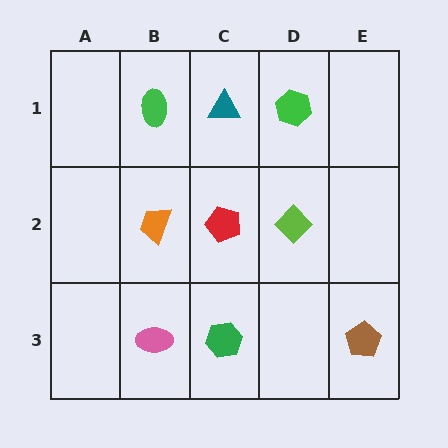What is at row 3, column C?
A green hexagon.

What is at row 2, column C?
A red pentagon.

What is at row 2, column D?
A lime diamond.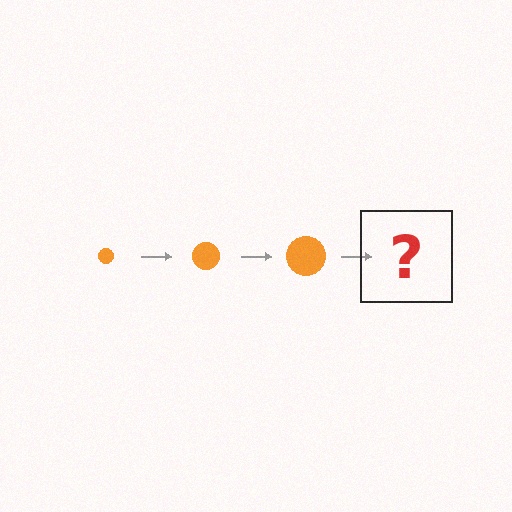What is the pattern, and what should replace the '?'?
The pattern is that the circle gets progressively larger each step. The '?' should be an orange circle, larger than the previous one.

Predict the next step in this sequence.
The next step is an orange circle, larger than the previous one.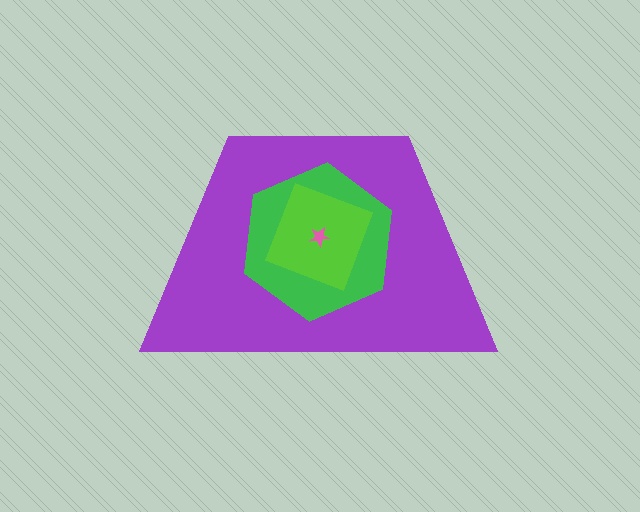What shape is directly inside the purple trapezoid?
The green hexagon.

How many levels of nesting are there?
4.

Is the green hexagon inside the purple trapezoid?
Yes.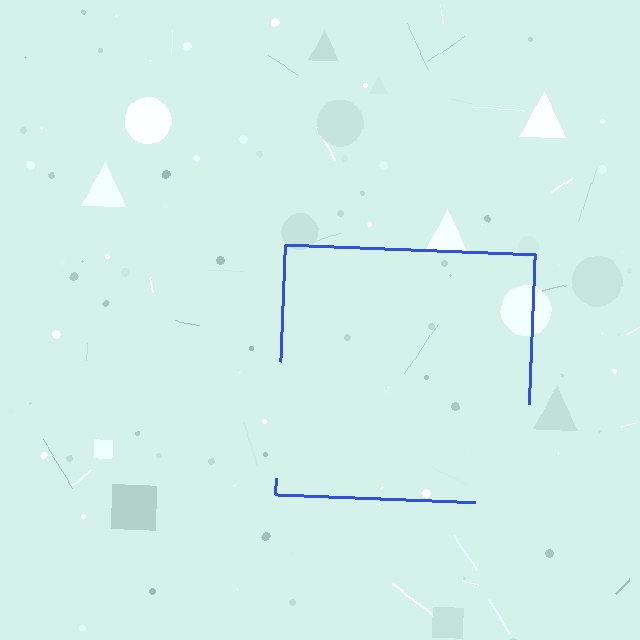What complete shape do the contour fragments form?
The contour fragments form a square.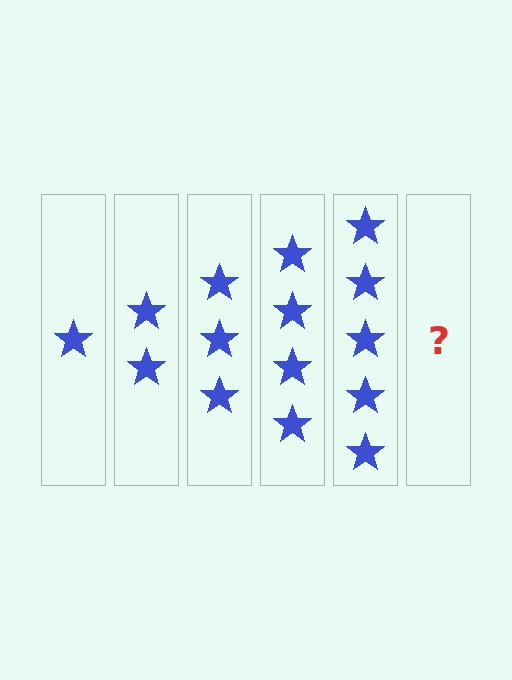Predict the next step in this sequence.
The next step is 6 stars.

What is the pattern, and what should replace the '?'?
The pattern is that each step adds one more star. The '?' should be 6 stars.